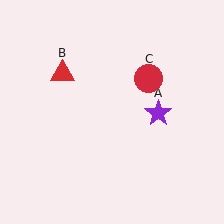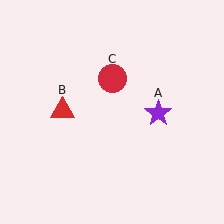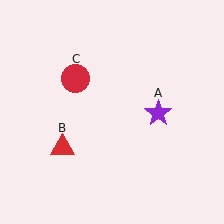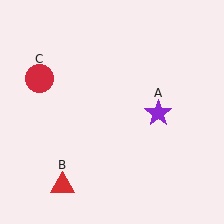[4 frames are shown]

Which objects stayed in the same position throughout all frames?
Purple star (object A) remained stationary.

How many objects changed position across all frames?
2 objects changed position: red triangle (object B), red circle (object C).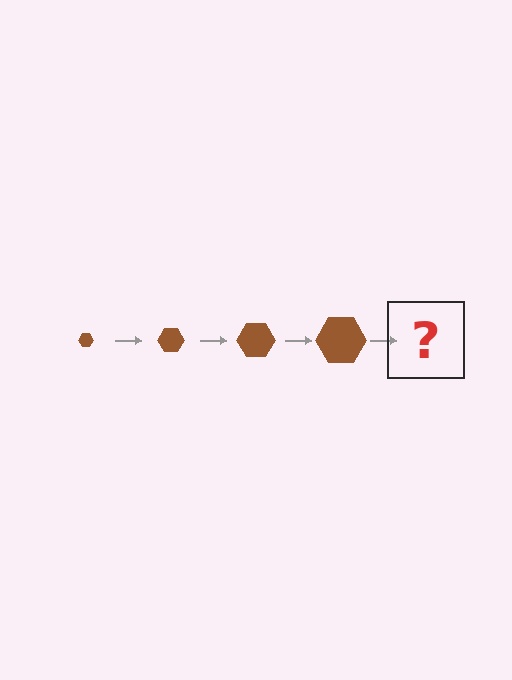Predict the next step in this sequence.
The next step is a brown hexagon, larger than the previous one.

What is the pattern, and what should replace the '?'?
The pattern is that the hexagon gets progressively larger each step. The '?' should be a brown hexagon, larger than the previous one.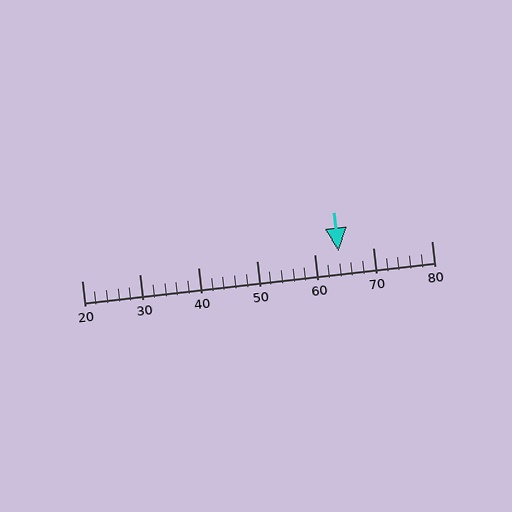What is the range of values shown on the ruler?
The ruler shows values from 20 to 80.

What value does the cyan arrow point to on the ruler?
The cyan arrow points to approximately 64.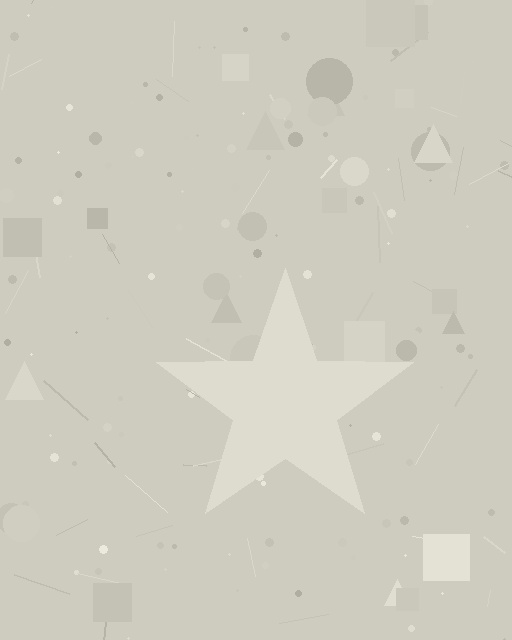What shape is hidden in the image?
A star is hidden in the image.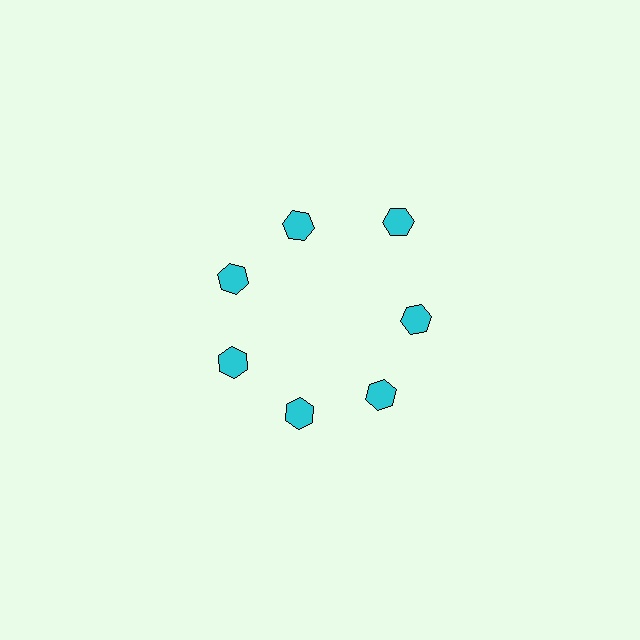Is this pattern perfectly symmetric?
No. The 7 cyan hexagons are arranged in a ring, but one element near the 1 o'clock position is pushed outward from the center, breaking the 7-fold rotational symmetry.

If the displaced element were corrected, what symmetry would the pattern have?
It would have 7-fold rotational symmetry — the pattern would map onto itself every 51 degrees.